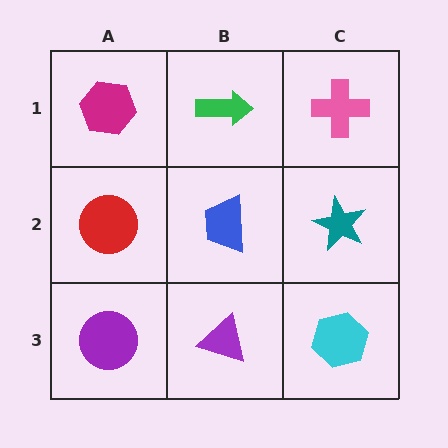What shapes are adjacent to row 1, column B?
A blue trapezoid (row 2, column B), a magenta hexagon (row 1, column A), a pink cross (row 1, column C).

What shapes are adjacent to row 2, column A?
A magenta hexagon (row 1, column A), a purple circle (row 3, column A), a blue trapezoid (row 2, column B).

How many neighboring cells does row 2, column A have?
3.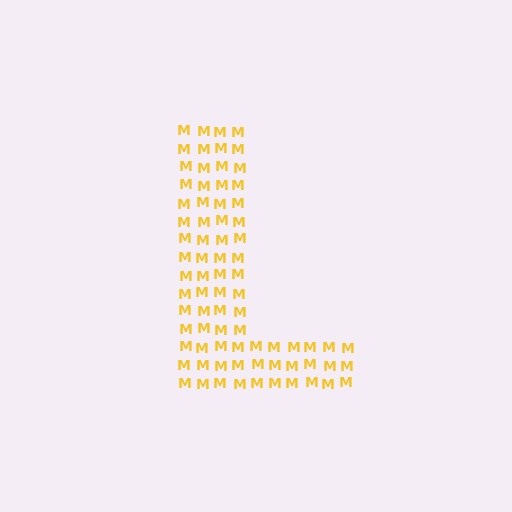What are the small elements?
The small elements are letter M's.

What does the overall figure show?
The overall figure shows the letter L.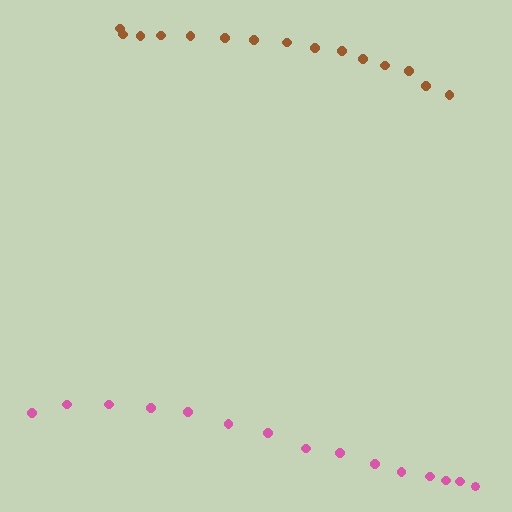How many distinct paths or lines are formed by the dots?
There are 2 distinct paths.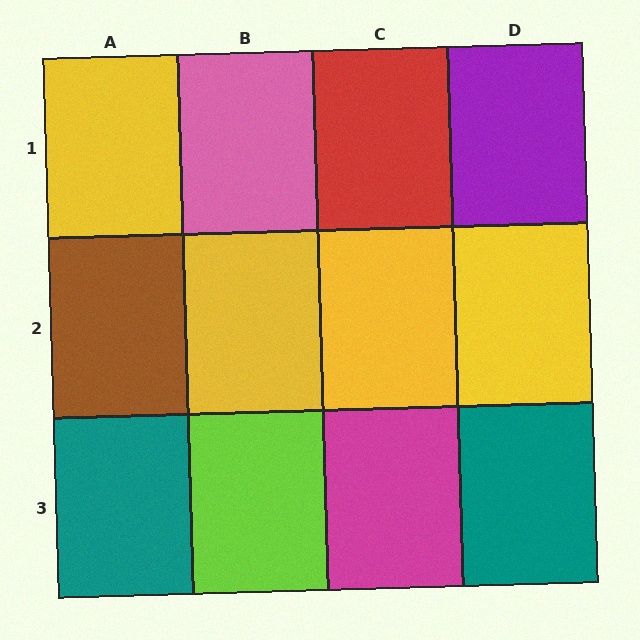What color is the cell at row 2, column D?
Yellow.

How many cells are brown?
1 cell is brown.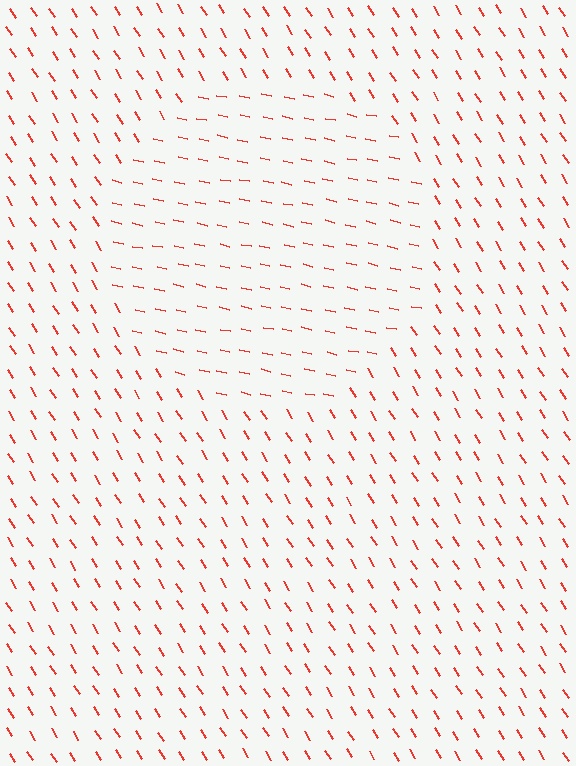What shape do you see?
I see a circle.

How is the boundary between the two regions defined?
The boundary is defined purely by a change in line orientation (approximately 45 degrees difference). All lines are the same color and thickness.